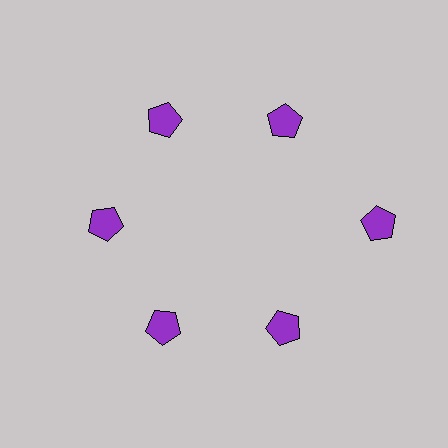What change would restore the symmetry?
The symmetry would be restored by moving it inward, back onto the ring so that all 6 pentagons sit at equal angles and equal distance from the center.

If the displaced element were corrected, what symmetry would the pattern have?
It would have 6-fold rotational symmetry — the pattern would map onto itself every 60 degrees.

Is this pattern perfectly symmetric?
No. The 6 purple pentagons are arranged in a ring, but one element near the 3 o'clock position is pushed outward from the center, breaking the 6-fold rotational symmetry.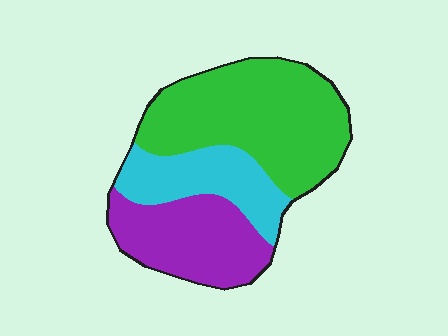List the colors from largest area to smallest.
From largest to smallest: green, purple, cyan.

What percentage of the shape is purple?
Purple takes up about one quarter (1/4) of the shape.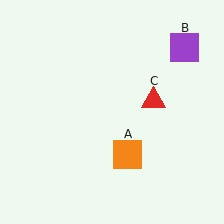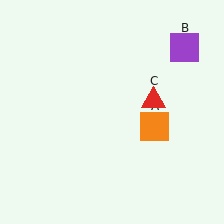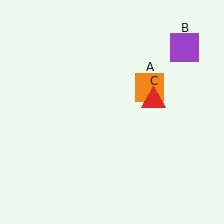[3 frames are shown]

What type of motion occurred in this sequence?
The orange square (object A) rotated counterclockwise around the center of the scene.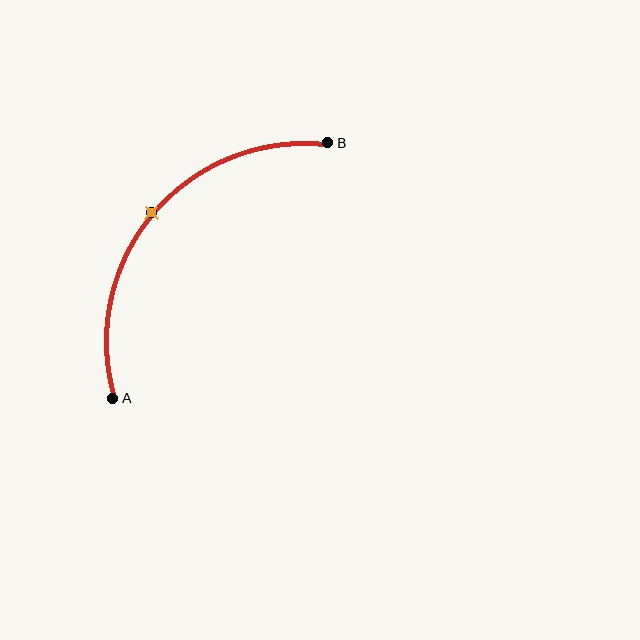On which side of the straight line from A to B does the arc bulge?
The arc bulges above and to the left of the straight line connecting A and B.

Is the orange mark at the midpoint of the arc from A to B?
Yes. The orange mark lies on the arc at equal arc-length from both A and B — it is the arc midpoint.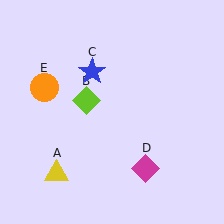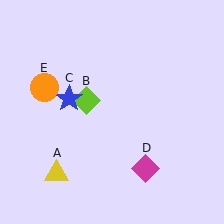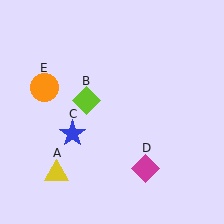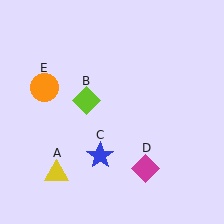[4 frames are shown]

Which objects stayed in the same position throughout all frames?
Yellow triangle (object A) and lime diamond (object B) and magenta diamond (object D) and orange circle (object E) remained stationary.